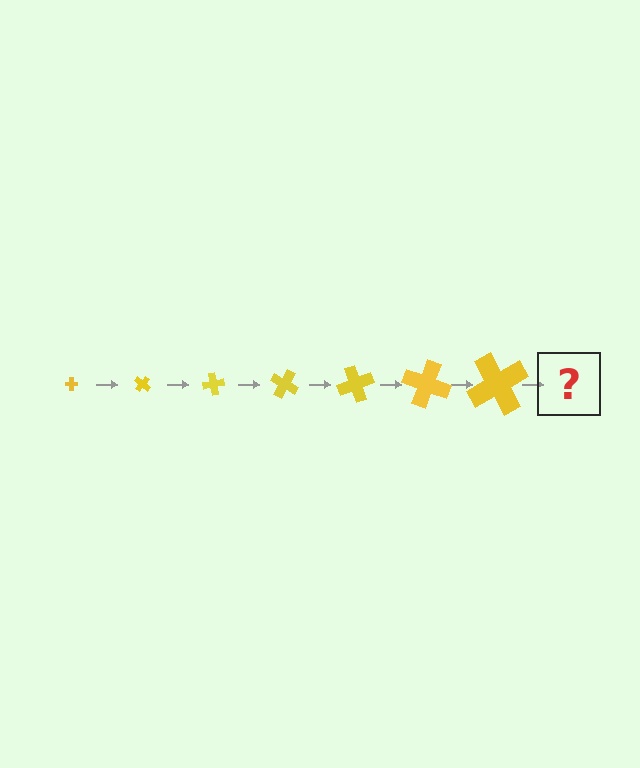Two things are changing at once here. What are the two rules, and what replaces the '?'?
The two rules are that the cross grows larger each step and it rotates 40 degrees each step. The '?' should be a cross, larger than the previous one and rotated 280 degrees from the start.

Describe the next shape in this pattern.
It should be a cross, larger than the previous one and rotated 280 degrees from the start.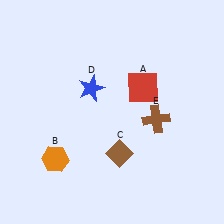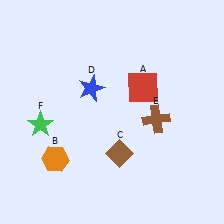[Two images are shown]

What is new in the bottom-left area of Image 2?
A green star (F) was added in the bottom-left area of Image 2.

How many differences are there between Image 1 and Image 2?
There is 1 difference between the two images.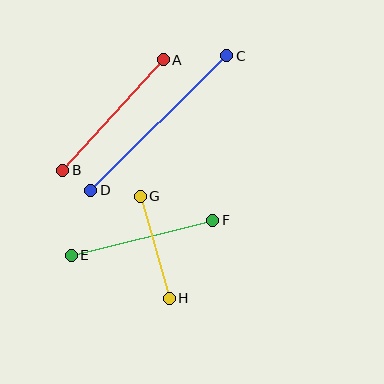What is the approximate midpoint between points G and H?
The midpoint is at approximately (155, 247) pixels.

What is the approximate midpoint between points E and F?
The midpoint is at approximately (142, 238) pixels.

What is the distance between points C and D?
The distance is approximately 191 pixels.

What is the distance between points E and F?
The distance is approximately 146 pixels.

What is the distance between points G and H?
The distance is approximately 106 pixels.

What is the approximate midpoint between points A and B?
The midpoint is at approximately (113, 115) pixels.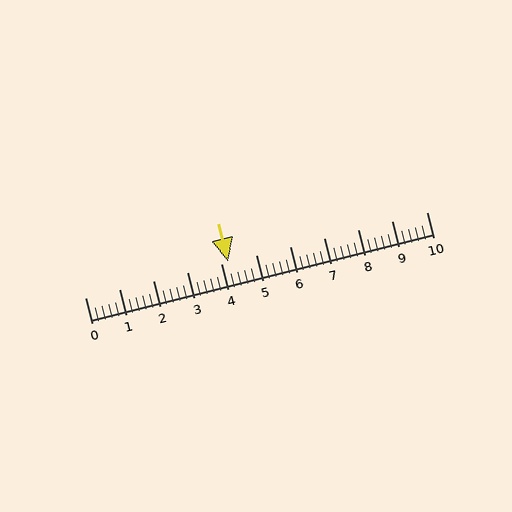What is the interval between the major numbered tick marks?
The major tick marks are spaced 1 units apart.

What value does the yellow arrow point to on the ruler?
The yellow arrow points to approximately 4.2.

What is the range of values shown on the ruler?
The ruler shows values from 0 to 10.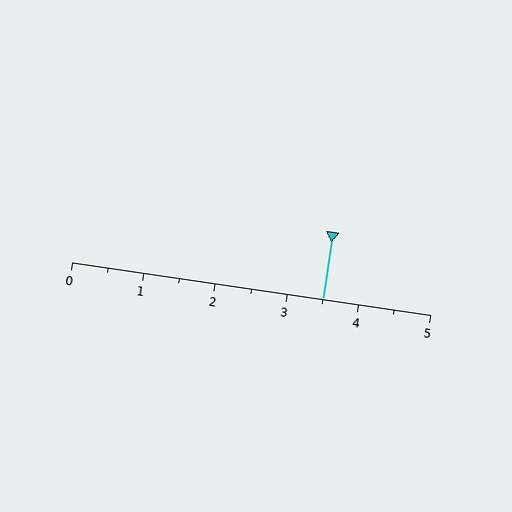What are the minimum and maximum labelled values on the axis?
The axis runs from 0 to 5.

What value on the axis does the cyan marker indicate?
The marker indicates approximately 3.5.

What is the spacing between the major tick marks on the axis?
The major ticks are spaced 1 apart.